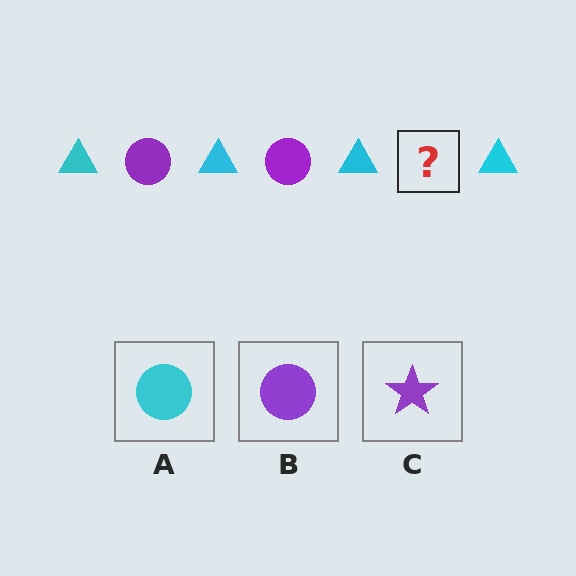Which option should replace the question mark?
Option B.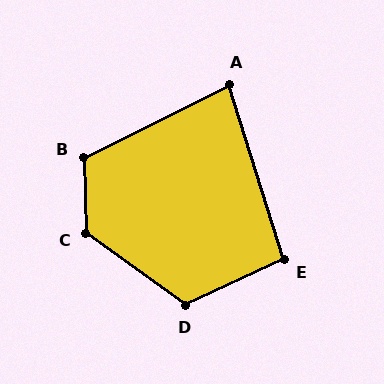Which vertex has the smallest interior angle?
A, at approximately 81 degrees.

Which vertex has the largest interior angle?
C, at approximately 128 degrees.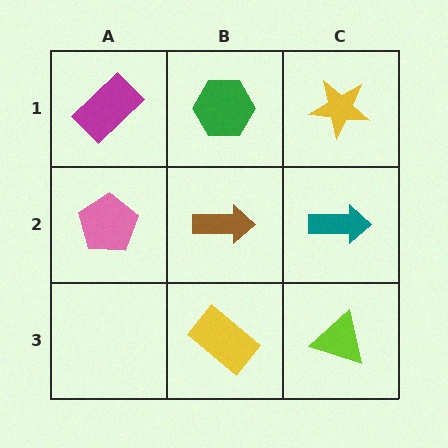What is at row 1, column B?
A green hexagon.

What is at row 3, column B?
A yellow rectangle.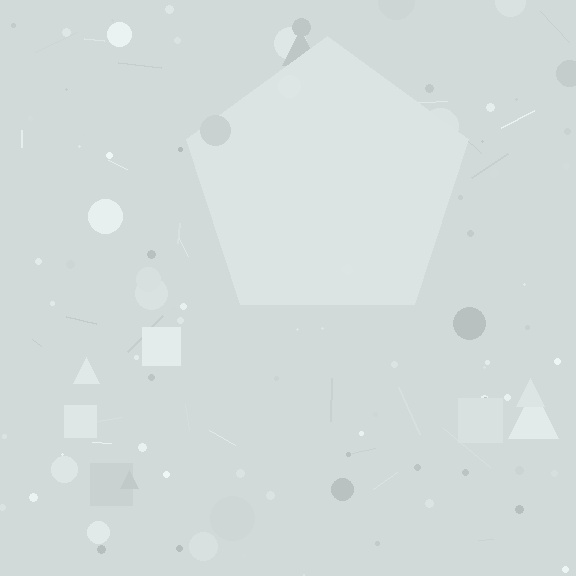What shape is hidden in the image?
A pentagon is hidden in the image.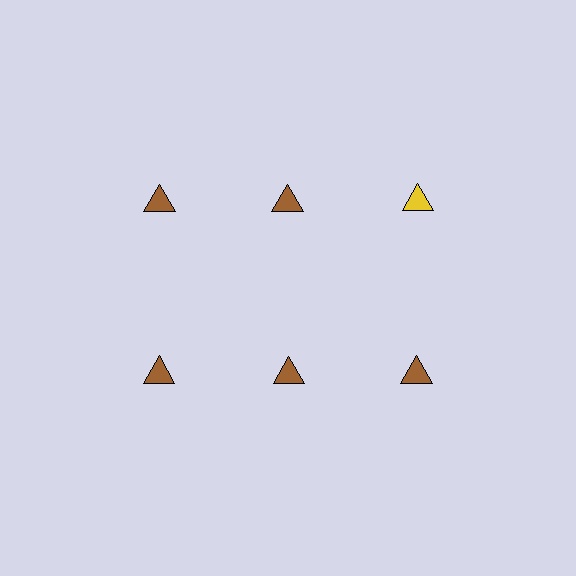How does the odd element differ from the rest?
It has a different color: yellow instead of brown.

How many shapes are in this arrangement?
There are 6 shapes arranged in a grid pattern.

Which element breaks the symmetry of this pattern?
The yellow triangle in the top row, center column breaks the symmetry. All other shapes are brown triangles.